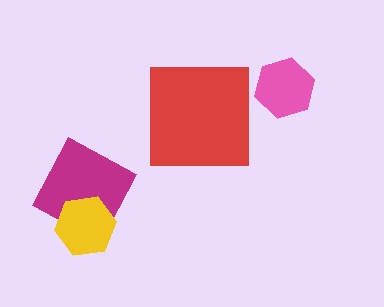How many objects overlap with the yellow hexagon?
1 object overlaps with the yellow hexagon.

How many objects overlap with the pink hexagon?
0 objects overlap with the pink hexagon.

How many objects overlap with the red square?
0 objects overlap with the red square.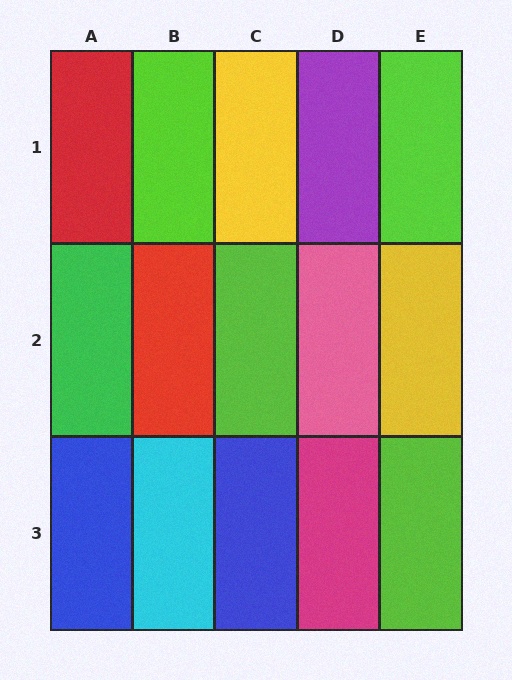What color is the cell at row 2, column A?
Green.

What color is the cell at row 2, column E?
Yellow.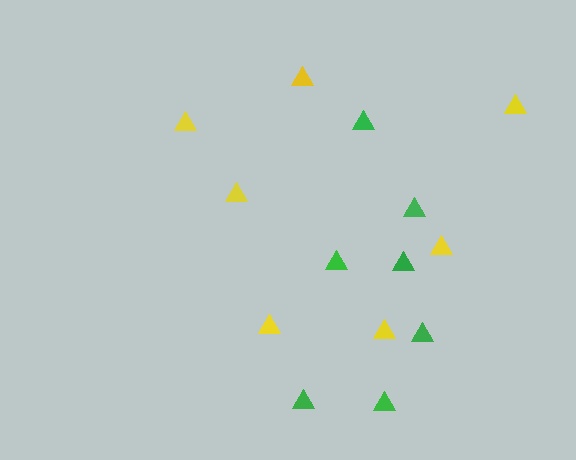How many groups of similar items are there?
There are 2 groups: one group of green triangles (7) and one group of yellow triangles (7).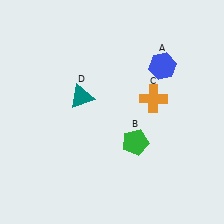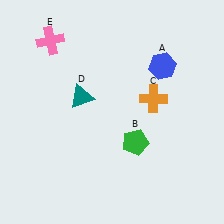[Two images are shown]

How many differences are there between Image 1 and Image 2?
There is 1 difference between the two images.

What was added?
A pink cross (E) was added in Image 2.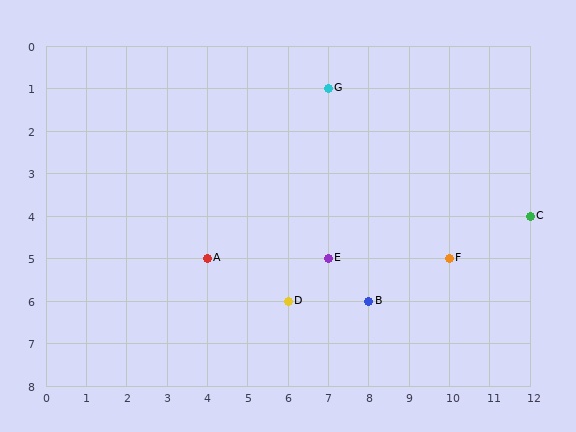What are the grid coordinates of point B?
Point B is at grid coordinates (8, 6).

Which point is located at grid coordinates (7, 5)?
Point E is at (7, 5).